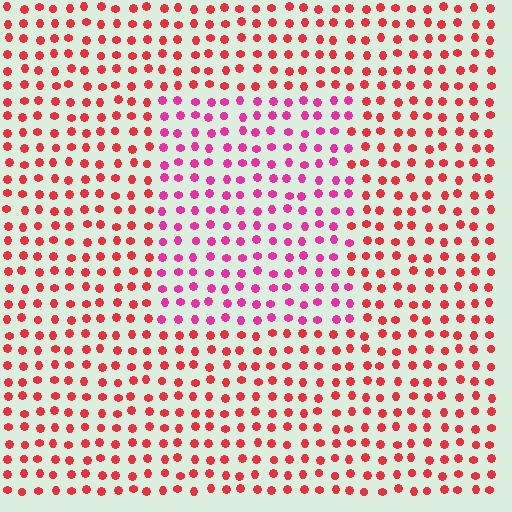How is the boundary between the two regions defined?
The boundary is defined purely by a slight shift in hue (about 34 degrees). Spacing, size, and orientation are identical on both sides.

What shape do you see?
I see a rectangle.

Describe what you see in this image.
The image is filled with small red elements in a uniform arrangement. A rectangle-shaped region is visible where the elements are tinted to a slightly different hue, forming a subtle color boundary.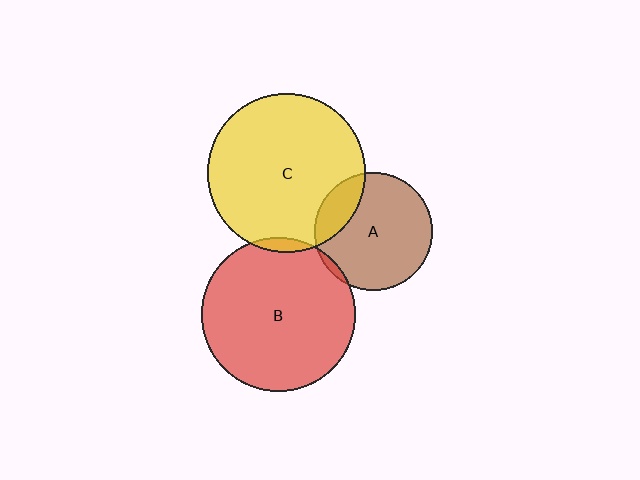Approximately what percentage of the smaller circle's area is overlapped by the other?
Approximately 5%.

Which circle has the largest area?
Circle C (yellow).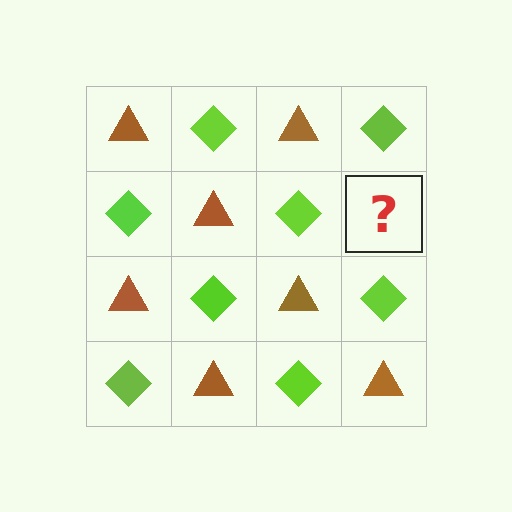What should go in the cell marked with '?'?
The missing cell should contain a brown triangle.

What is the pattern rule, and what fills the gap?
The rule is that it alternates brown triangle and lime diamond in a checkerboard pattern. The gap should be filled with a brown triangle.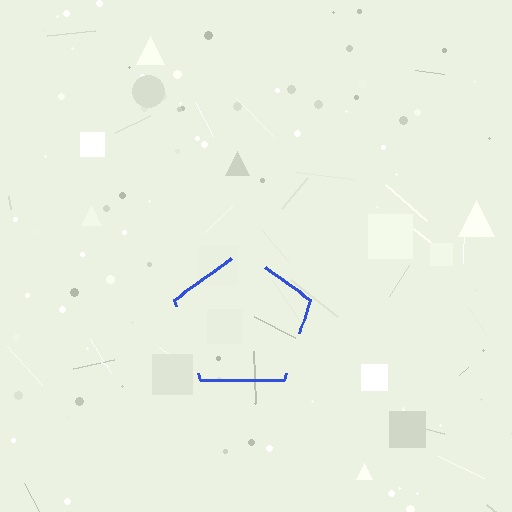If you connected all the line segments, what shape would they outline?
They would outline a pentagon.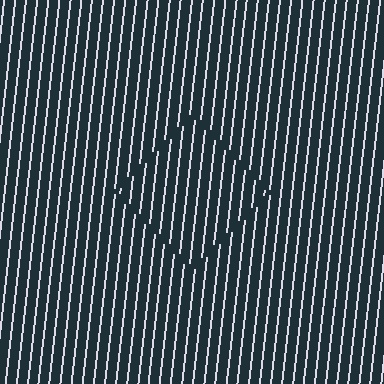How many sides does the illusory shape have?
4 sides — the line-ends trace a square.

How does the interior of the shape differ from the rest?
The interior of the shape contains the same grating, shifted by half a period — the contour is defined by the phase discontinuity where line-ends from the inner and outer gratings abut.